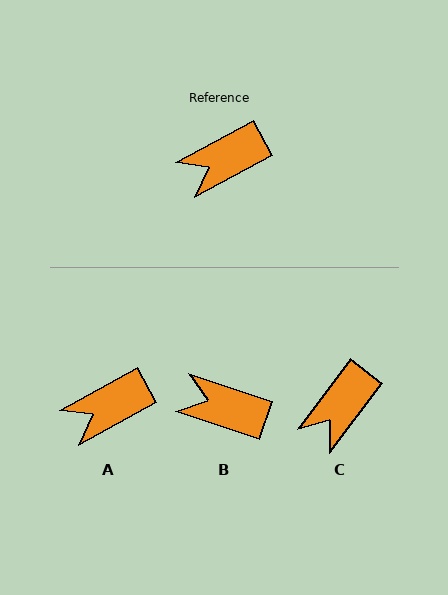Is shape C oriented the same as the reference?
No, it is off by about 24 degrees.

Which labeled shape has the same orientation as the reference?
A.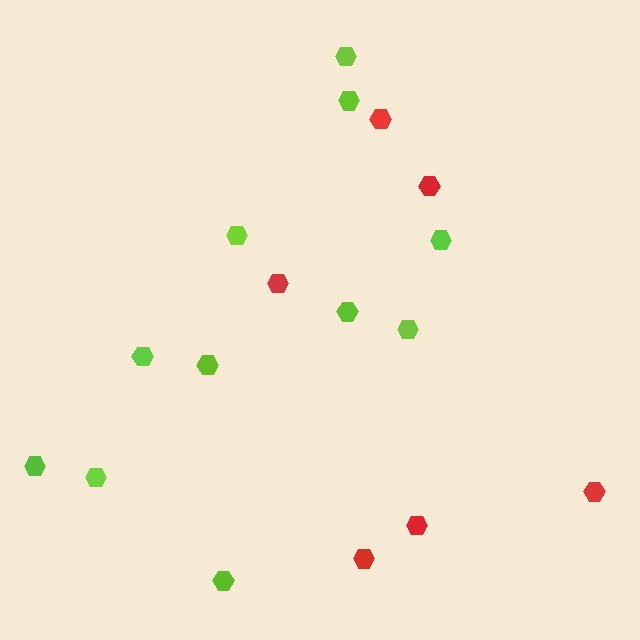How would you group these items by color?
There are 2 groups: one group of red hexagons (6) and one group of lime hexagons (11).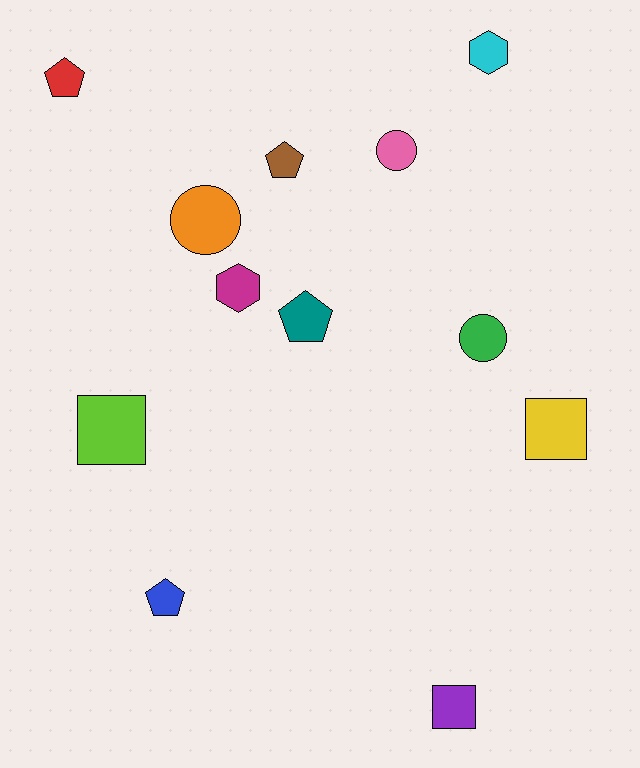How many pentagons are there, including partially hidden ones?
There are 4 pentagons.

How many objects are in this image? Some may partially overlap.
There are 12 objects.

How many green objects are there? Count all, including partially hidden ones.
There is 1 green object.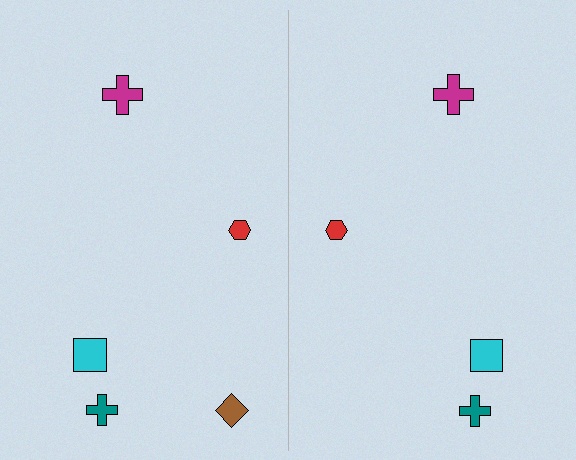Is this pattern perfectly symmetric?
No, the pattern is not perfectly symmetric. A brown diamond is missing from the right side.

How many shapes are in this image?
There are 9 shapes in this image.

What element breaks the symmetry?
A brown diamond is missing from the right side.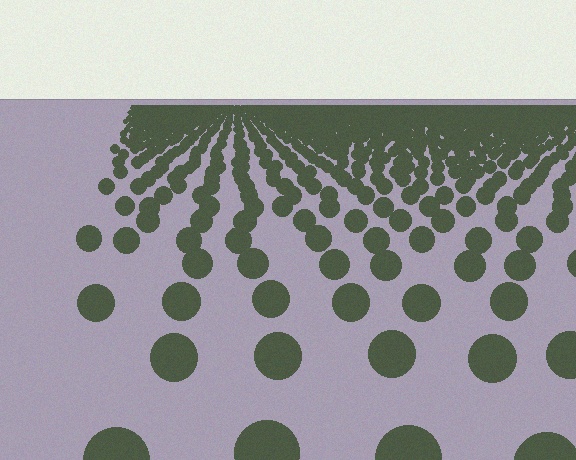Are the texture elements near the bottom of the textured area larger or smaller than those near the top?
Larger. Near the bottom, elements are closer to the viewer and appear at a bigger on-screen size.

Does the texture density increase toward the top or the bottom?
Density increases toward the top.